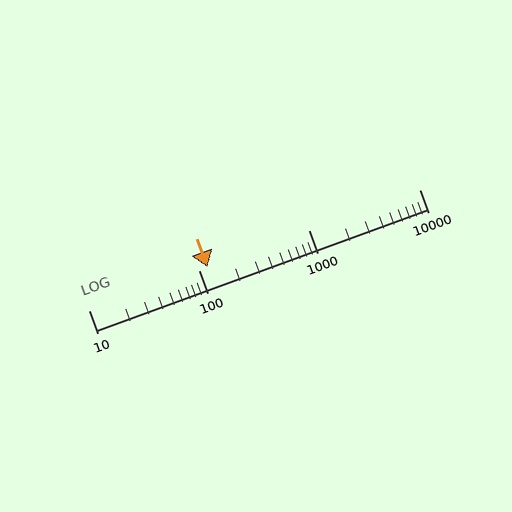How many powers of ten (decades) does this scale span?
The scale spans 3 decades, from 10 to 10000.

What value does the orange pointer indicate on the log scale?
The pointer indicates approximately 120.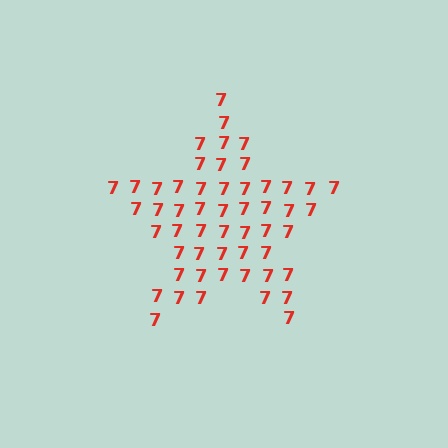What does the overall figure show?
The overall figure shows a star.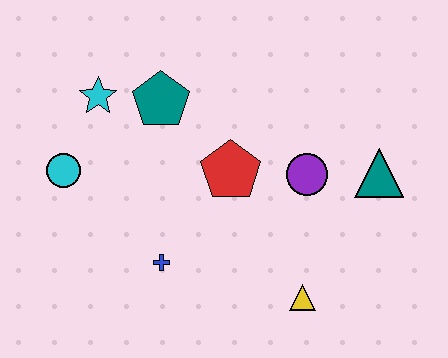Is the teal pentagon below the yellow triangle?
No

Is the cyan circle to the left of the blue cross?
Yes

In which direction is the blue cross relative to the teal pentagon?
The blue cross is below the teal pentagon.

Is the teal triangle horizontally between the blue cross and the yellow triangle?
No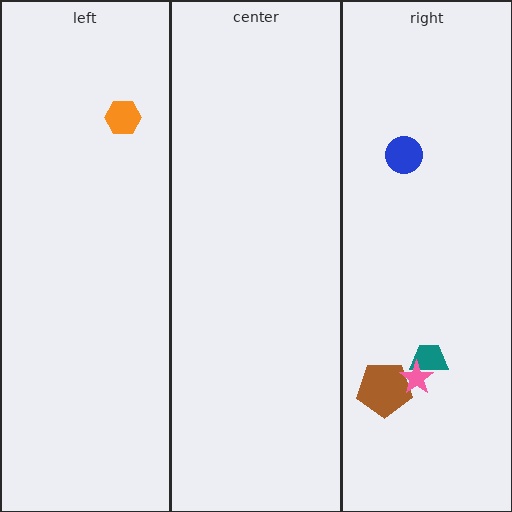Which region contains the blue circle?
The right region.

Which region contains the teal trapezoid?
The right region.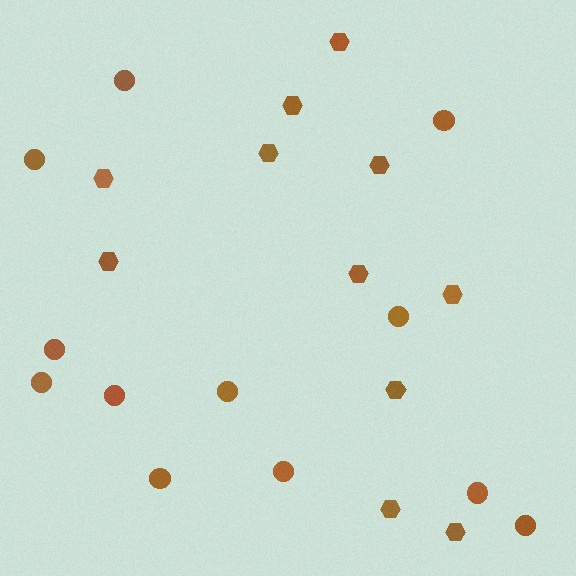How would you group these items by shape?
There are 2 groups: one group of hexagons (11) and one group of circles (12).